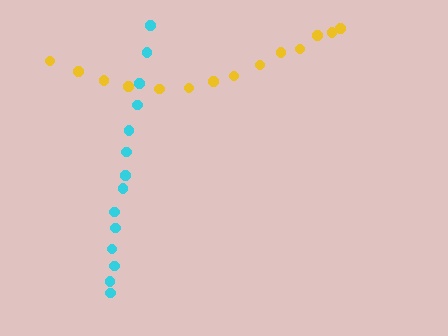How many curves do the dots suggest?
There are 2 distinct paths.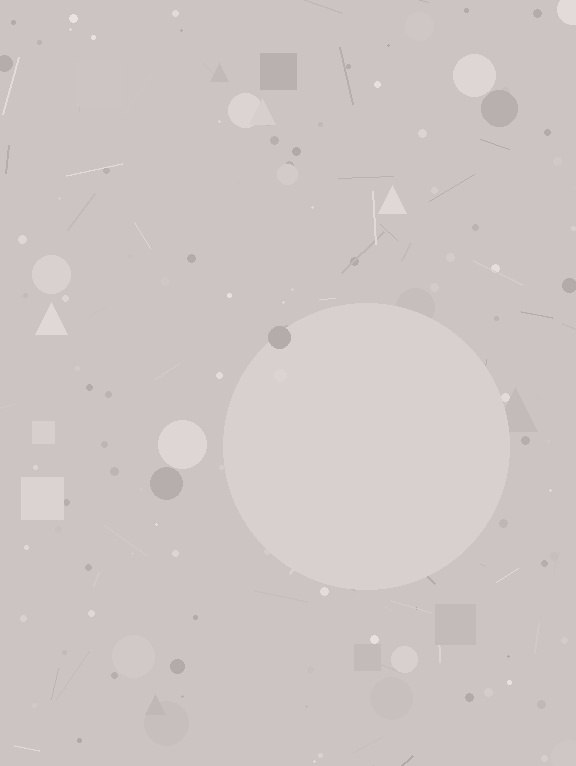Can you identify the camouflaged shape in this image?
The camouflaged shape is a circle.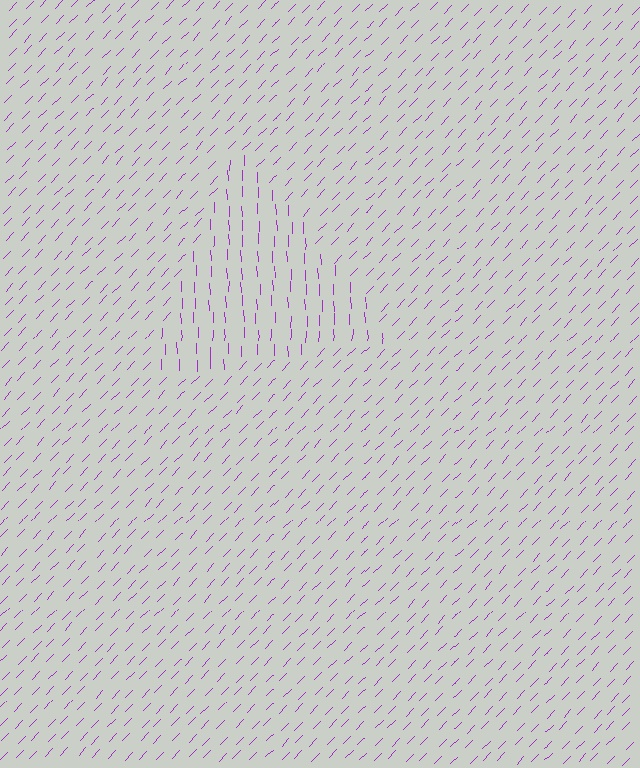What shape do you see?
I see a triangle.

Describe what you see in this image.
The image is filled with small purple line segments. A triangle region in the image has lines oriented differently from the surrounding lines, creating a visible texture boundary.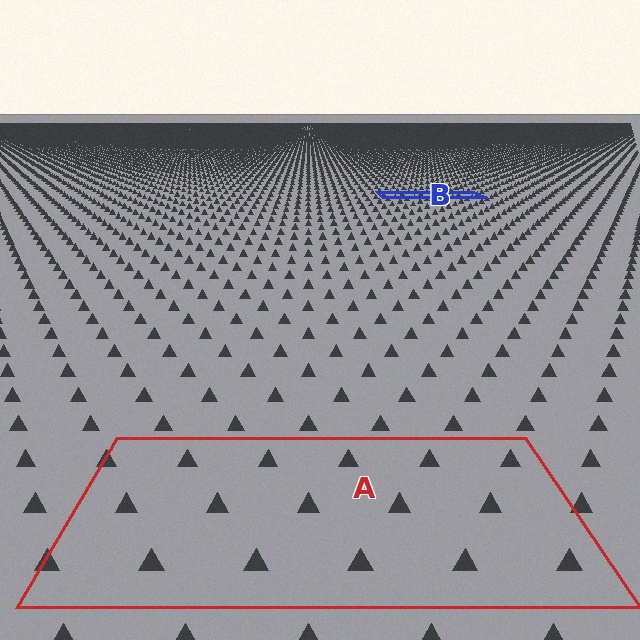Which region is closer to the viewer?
Region A is closer. The texture elements there are larger and more spread out.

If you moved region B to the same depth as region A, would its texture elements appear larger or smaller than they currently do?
They would appear larger. At a closer depth, the same texture elements are projected at a bigger on-screen size.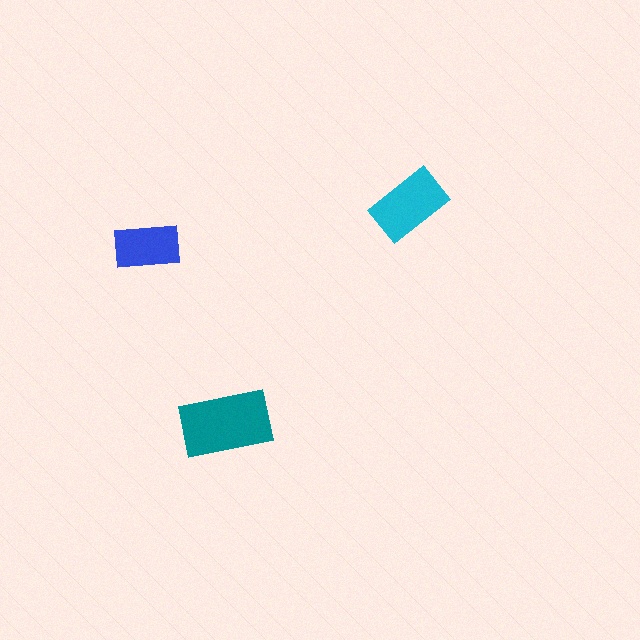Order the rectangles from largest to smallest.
the teal one, the cyan one, the blue one.